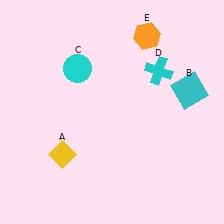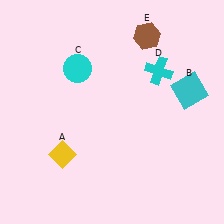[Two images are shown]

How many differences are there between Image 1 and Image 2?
There is 1 difference between the two images.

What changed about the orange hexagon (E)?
In Image 1, E is orange. In Image 2, it changed to brown.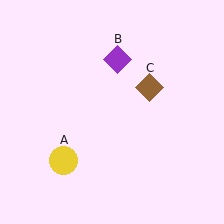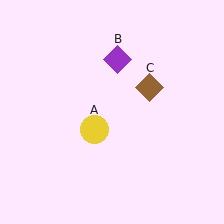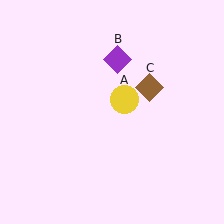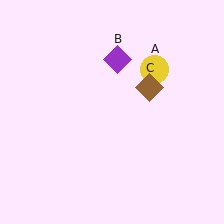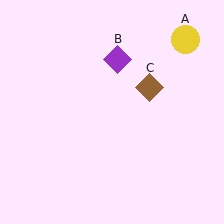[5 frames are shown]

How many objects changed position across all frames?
1 object changed position: yellow circle (object A).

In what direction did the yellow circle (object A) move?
The yellow circle (object A) moved up and to the right.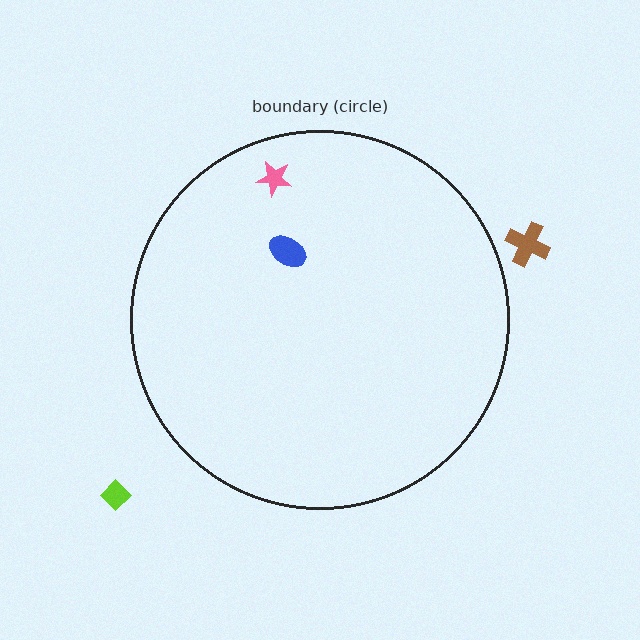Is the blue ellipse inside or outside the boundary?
Inside.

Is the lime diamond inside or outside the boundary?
Outside.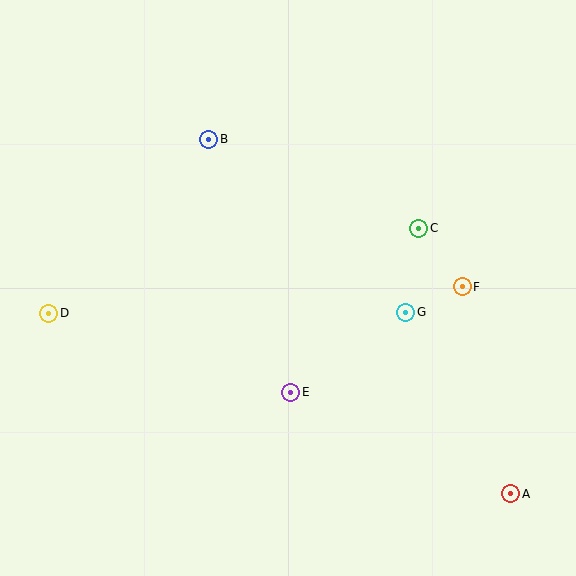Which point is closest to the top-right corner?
Point C is closest to the top-right corner.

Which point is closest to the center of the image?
Point E at (291, 392) is closest to the center.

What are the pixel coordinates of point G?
Point G is at (406, 312).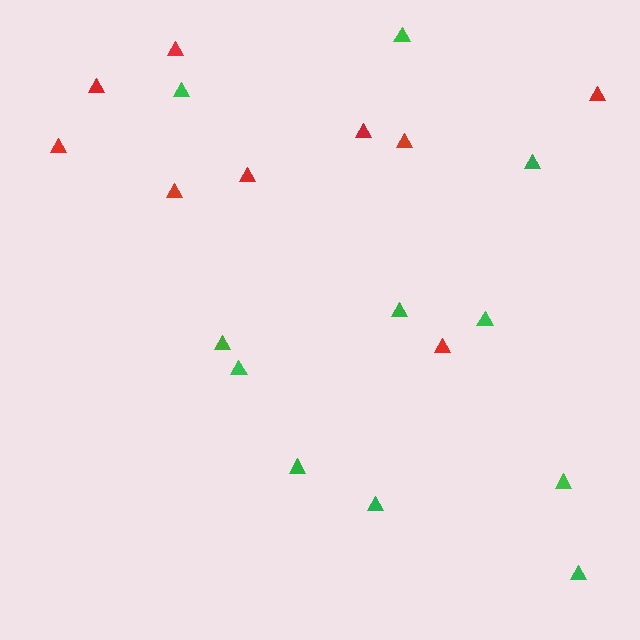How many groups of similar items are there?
There are 2 groups: one group of green triangles (11) and one group of red triangles (9).